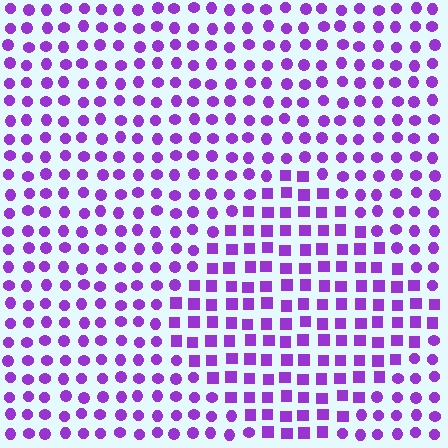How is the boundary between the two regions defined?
The boundary is defined by a change in element shape: squares inside vs. circles outside. All elements share the same color and spacing.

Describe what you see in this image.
The image is filled with small purple elements arranged in a uniform grid. A diamond-shaped region contains squares, while the surrounding area contains circles. The boundary is defined purely by the change in element shape.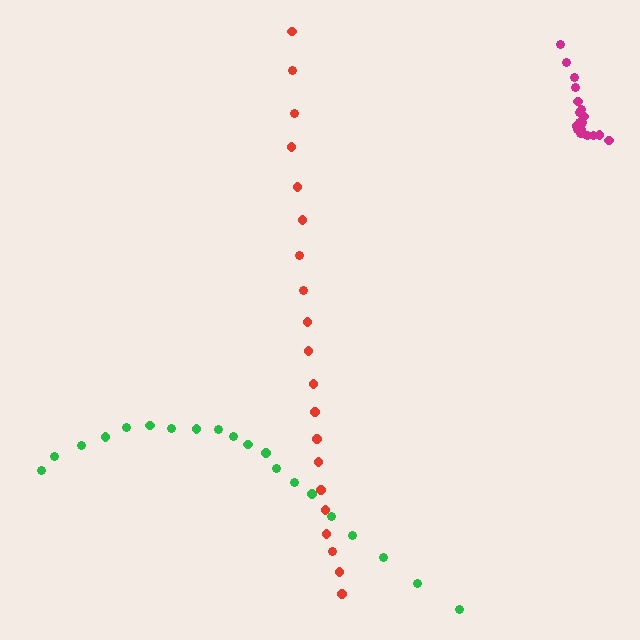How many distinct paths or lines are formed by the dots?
There are 3 distinct paths.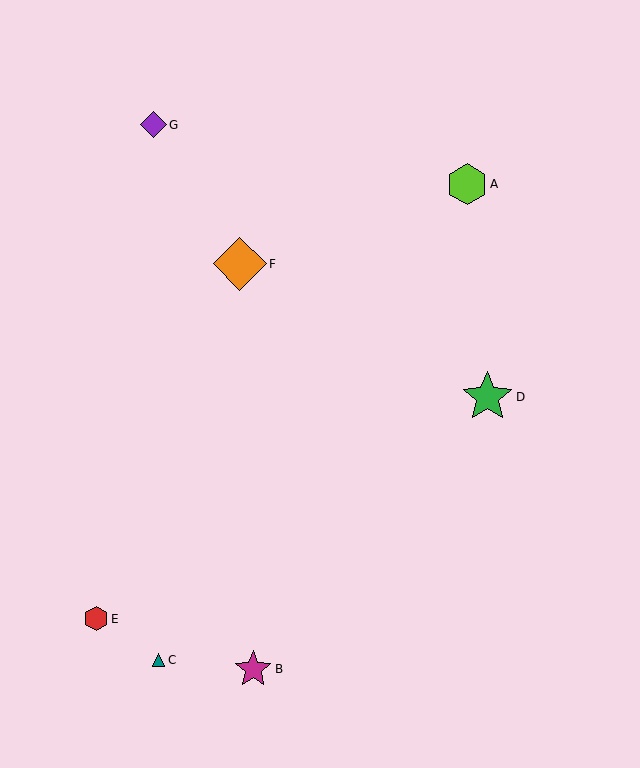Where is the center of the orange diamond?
The center of the orange diamond is at (240, 264).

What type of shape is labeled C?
Shape C is a teal triangle.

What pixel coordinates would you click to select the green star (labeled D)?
Click at (487, 397) to select the green star D.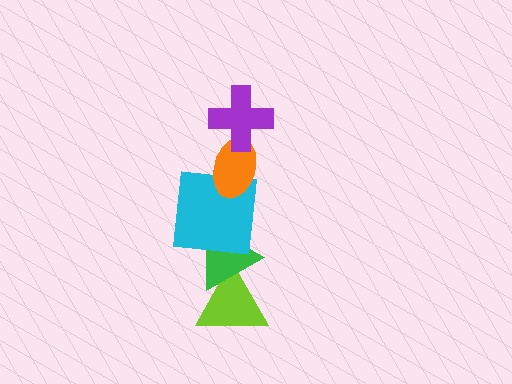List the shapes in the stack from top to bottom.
From top to bottom: the purple cross, the orange ellipse, the cyan square, the green triangle, the lime triangle.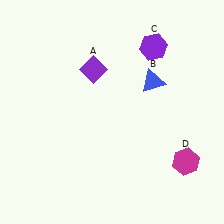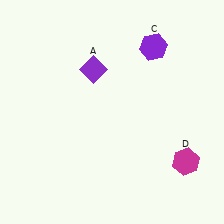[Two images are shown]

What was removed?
The blue triangle (B) was removed in Image 2.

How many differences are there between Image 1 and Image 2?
There is 1 difference between the two images.